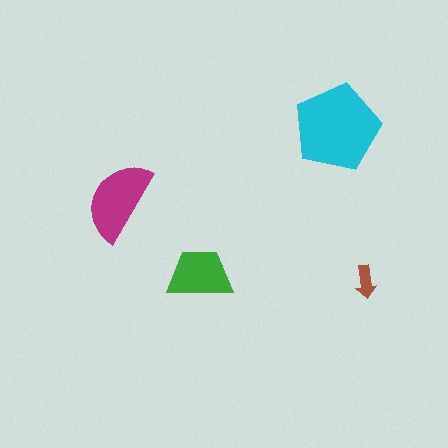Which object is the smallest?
The brown arrow.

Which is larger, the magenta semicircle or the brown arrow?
The magenta semicircle.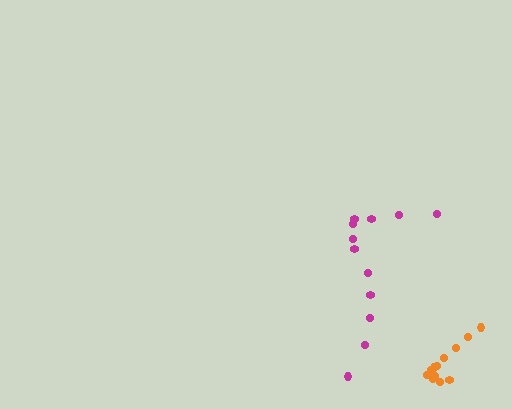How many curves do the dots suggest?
There are 2 distinct paths.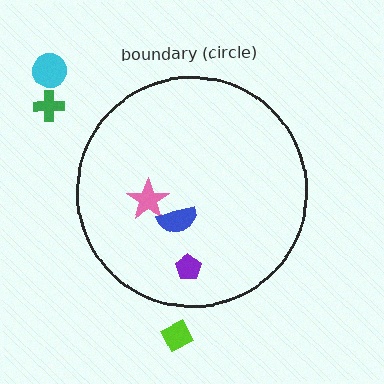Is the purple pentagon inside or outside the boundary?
Inside.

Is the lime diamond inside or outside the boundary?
Outside.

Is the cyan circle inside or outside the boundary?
Outside.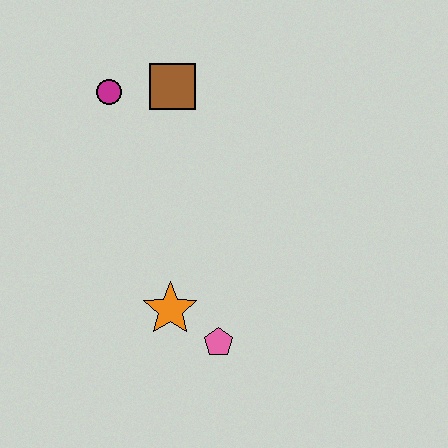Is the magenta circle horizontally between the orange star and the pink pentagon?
No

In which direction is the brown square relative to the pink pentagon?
The brown square is above the pink pentagon.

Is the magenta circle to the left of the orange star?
Yes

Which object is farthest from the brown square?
The pink pentagon is farthest from the brown square.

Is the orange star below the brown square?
Yes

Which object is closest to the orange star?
The pink pentagon is closest to the orange star.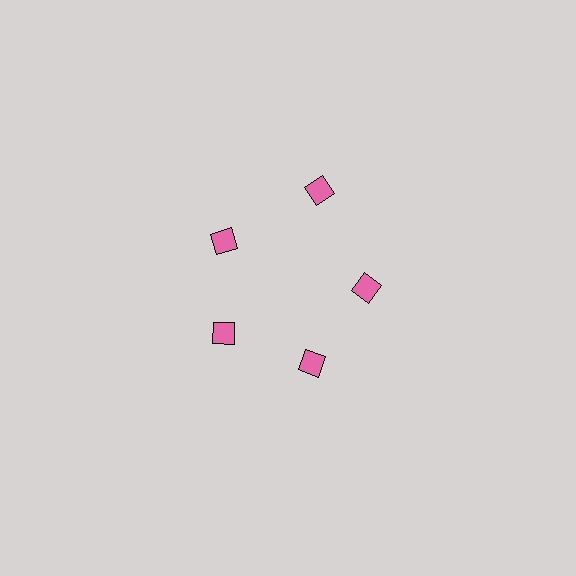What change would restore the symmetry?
The symmetry would be restored by moving it inward, back onto the ring so that all 5 diamonds sit at equal angles and equal distance from the center.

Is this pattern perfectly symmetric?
No. The 5 pink diamonds are arranged in a ring, but one element near the 1 o'clock position is pushed outward from the center, breaking the 5-fold rotational symmetry.